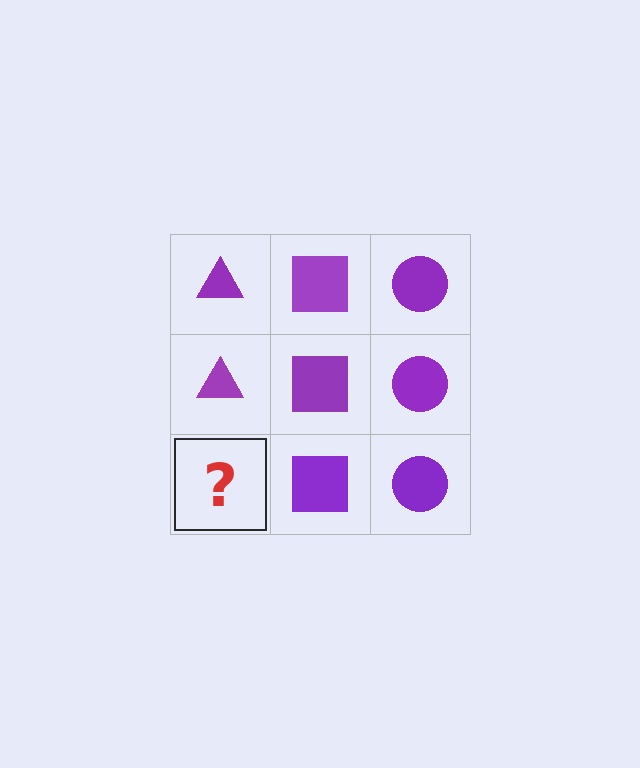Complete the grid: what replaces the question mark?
The question mark should be replaced with a purple triangle.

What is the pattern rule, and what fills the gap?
The rule is that each column has a consistent shape. The gap should be filled with a purple triangle.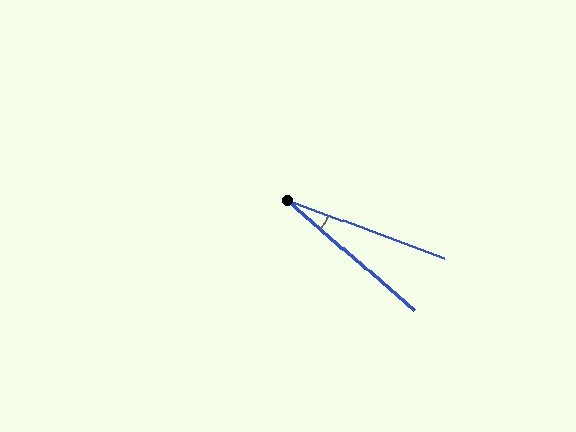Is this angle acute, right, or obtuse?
It is acute.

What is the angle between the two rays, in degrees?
Approximately 21 degrees.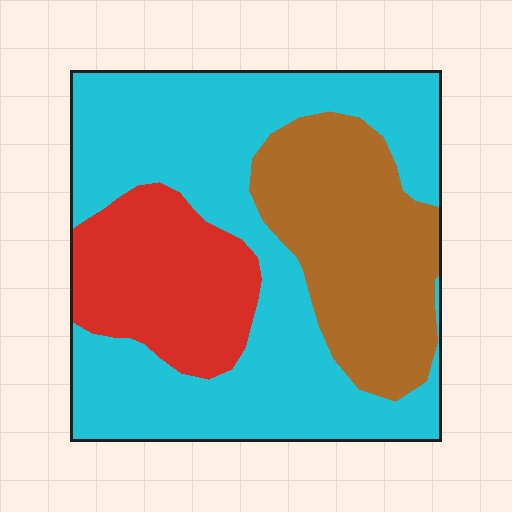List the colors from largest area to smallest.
From largest to smallest: cyan, brown, red.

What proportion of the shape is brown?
Brown takes up about one quarter (1/4) of the shape.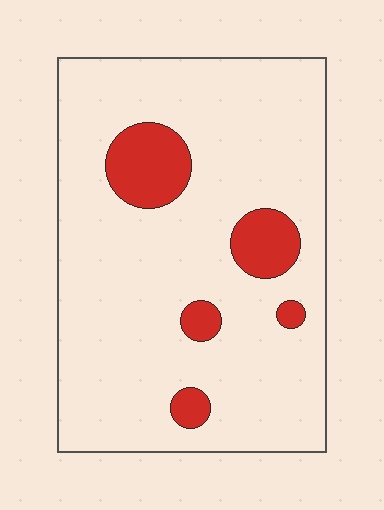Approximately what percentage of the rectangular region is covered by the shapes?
Approximately 10%.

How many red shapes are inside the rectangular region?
5.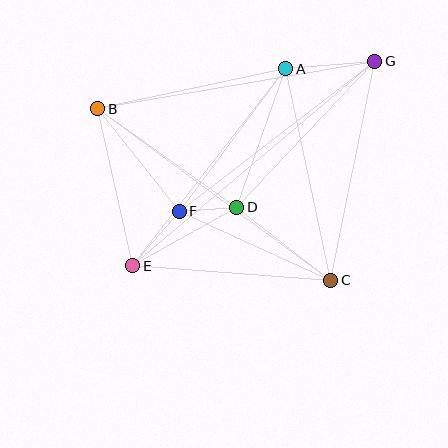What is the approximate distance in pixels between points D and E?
The distance between D and E is approximately 120 pixels.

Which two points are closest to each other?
Points D and F are closest to each other.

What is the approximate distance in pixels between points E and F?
The distance between E and F is approximately 72 pixels.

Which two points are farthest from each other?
Points E and G are farthest from each other.